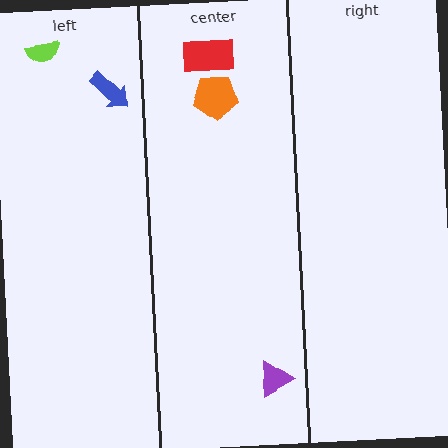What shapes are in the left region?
The lime semicircle, the blue arrow.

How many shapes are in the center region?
3.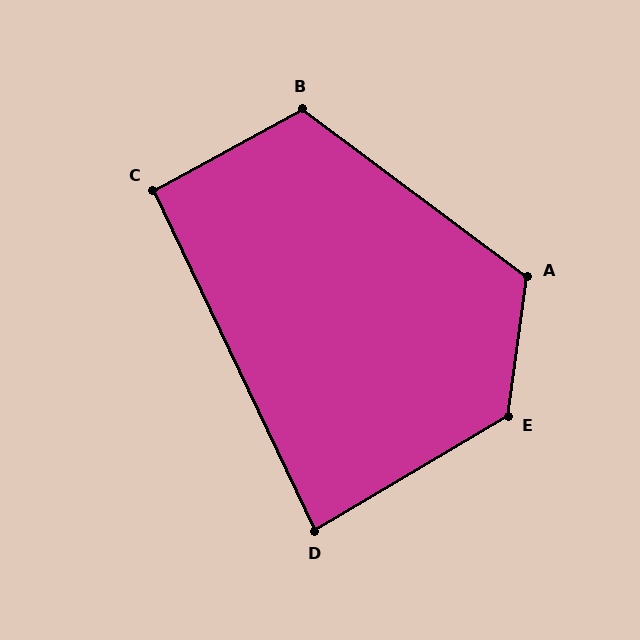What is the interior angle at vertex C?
Approximately 93 degrees (approximately right).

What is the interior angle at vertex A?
Approximately 119 degrees (obtuse).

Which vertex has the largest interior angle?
E, at approximately 128 degrees.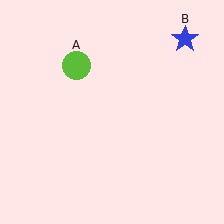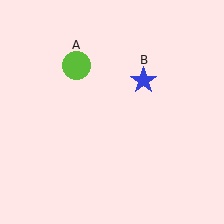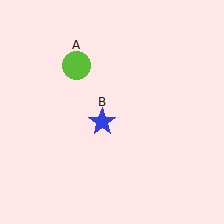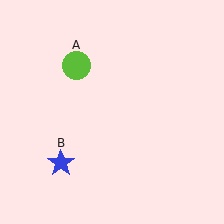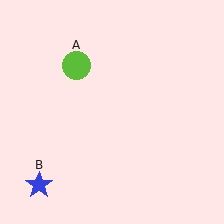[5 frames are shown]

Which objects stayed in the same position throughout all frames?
Lime circle (object A) remained stationary.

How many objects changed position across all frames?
1 object changed position: blue star (object B).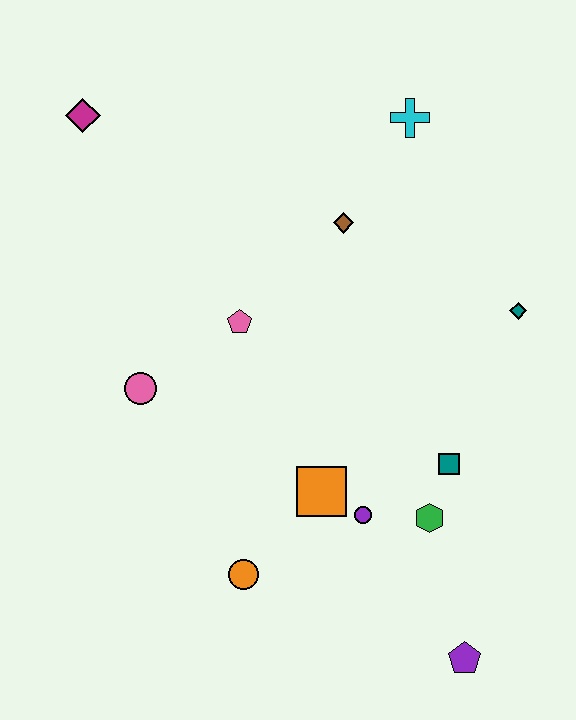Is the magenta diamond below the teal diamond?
No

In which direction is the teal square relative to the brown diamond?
The teal square is below the brown diamond.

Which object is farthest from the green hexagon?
The magenta diamond is farthest from the green hexagon.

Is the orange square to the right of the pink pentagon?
Yes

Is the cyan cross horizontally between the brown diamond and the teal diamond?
Yes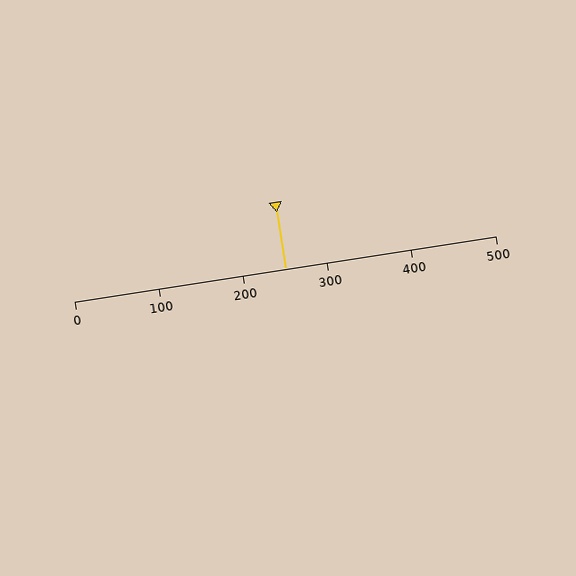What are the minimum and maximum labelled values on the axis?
The axis runs from 0 to 500.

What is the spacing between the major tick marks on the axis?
The major ticks are spaced 100 apart.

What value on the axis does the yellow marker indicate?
The marker indicates approximately 250.